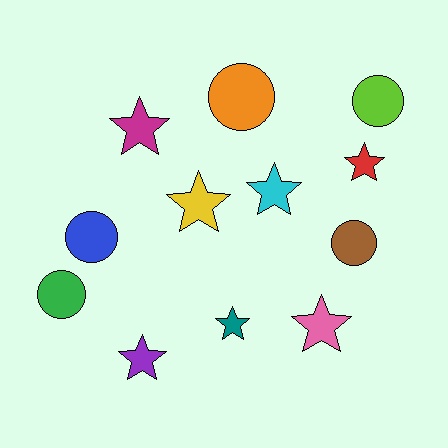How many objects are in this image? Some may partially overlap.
There are 12 objects.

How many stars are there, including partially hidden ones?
There are 7 stars.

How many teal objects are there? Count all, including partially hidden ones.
There is 1 teal object.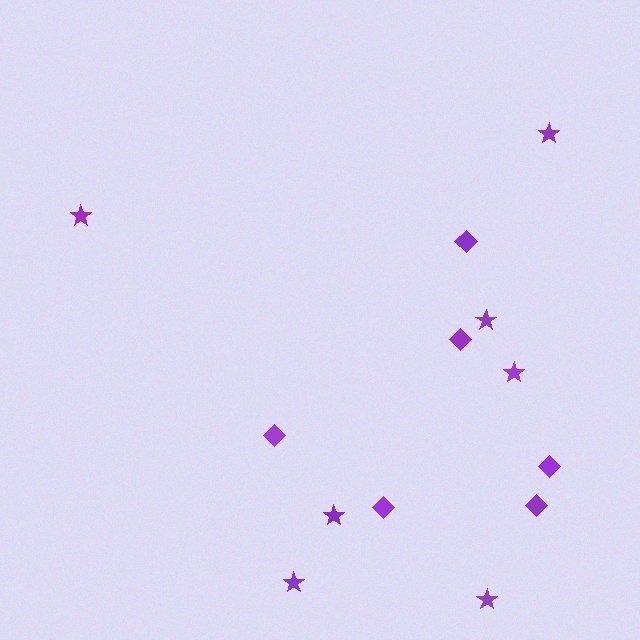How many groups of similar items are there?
There are 2 groups: one group of stars (7) and one group of diamonds (6).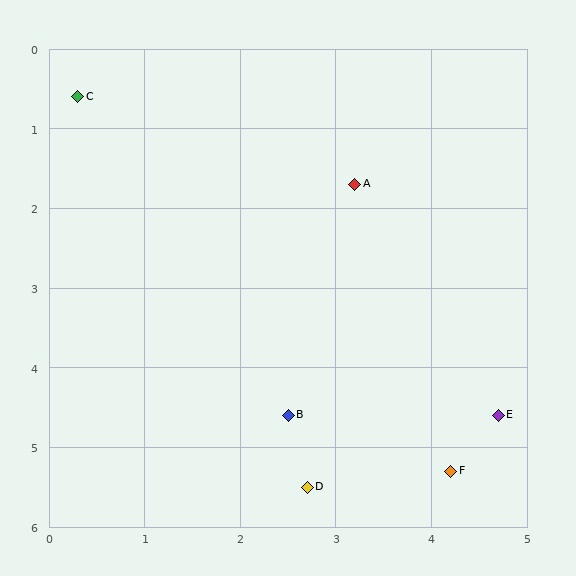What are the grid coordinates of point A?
Point A is at approximately (3.2, 1.7).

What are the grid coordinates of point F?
Point F is at approximately (4.2, 5.3).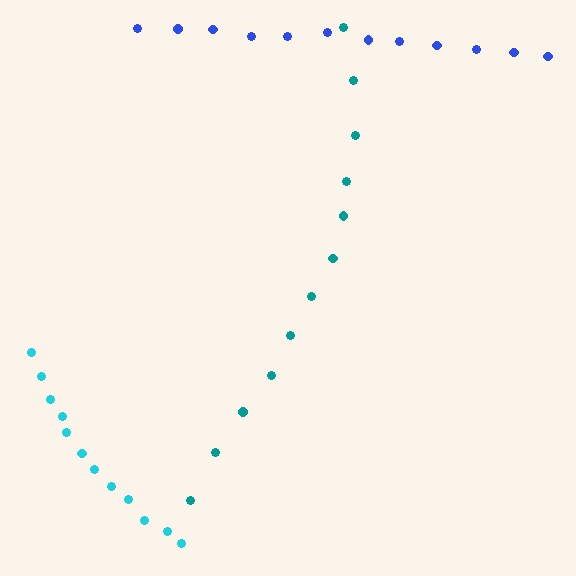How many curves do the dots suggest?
There are 3 distinct paths.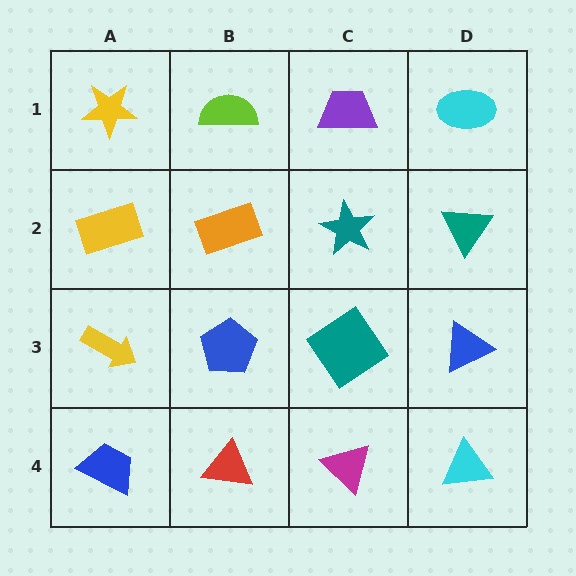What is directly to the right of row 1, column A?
A lime semicircle.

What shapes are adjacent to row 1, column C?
A teal star (row 2, column C), a lime semicircle (row 1, column B), a cyan ellipse (row 1, column D).